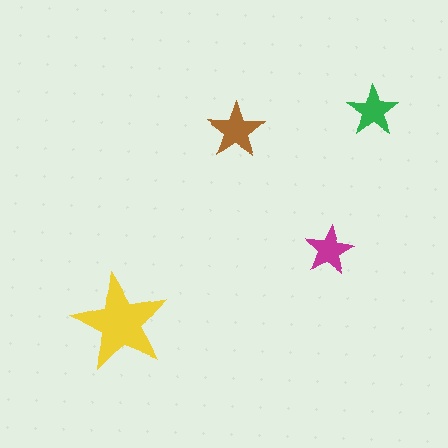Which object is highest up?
The green star is topmost.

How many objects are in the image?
There are 4 objects in the image.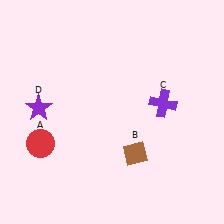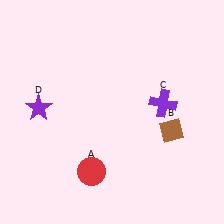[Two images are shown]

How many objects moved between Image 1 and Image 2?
2 objects moved between the two images.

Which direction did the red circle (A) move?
The red circle (A) moved right.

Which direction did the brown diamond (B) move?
The brown diamond (B) moved right.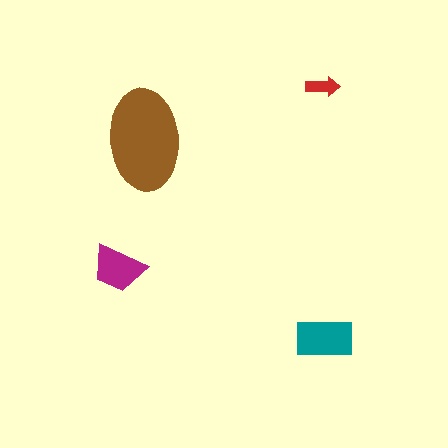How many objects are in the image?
There are 4 objects in the image.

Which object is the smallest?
The red arrow.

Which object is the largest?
The brown ellipse.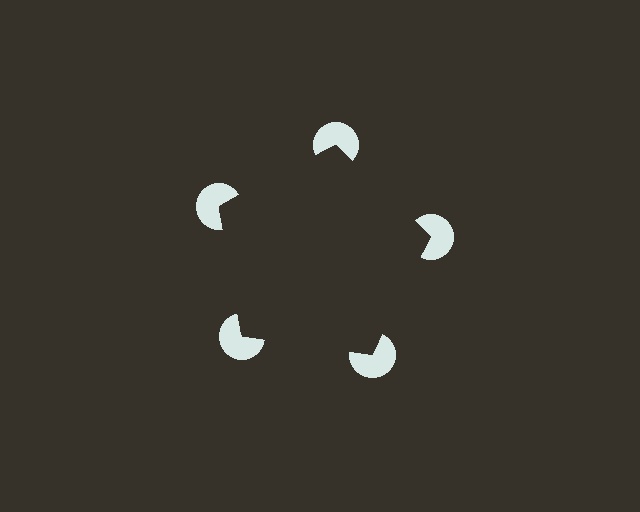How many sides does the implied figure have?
5 sides.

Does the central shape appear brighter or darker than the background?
It typically appears slightly darker than the background, even though no actual brightness change is drawn.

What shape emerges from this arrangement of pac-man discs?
An illusory pentagon — its edges are inferred from the aligned wedge cuts in the pac-man discs, not physically drawn.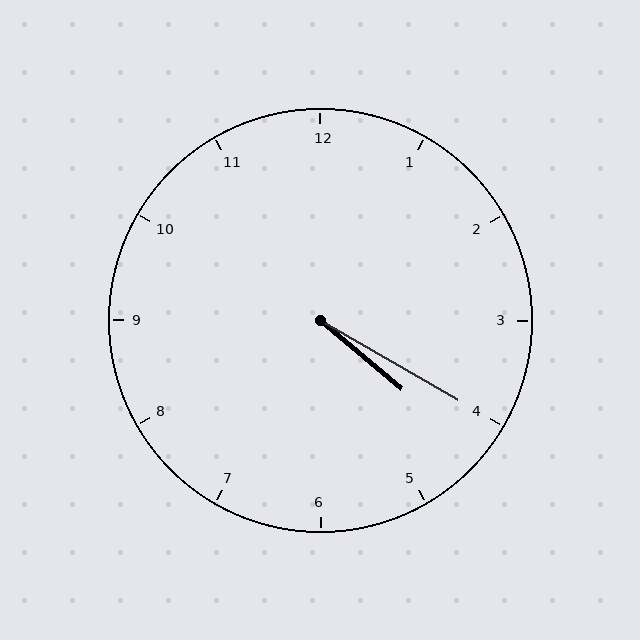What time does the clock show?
4:20.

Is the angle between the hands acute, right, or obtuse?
It is acute.